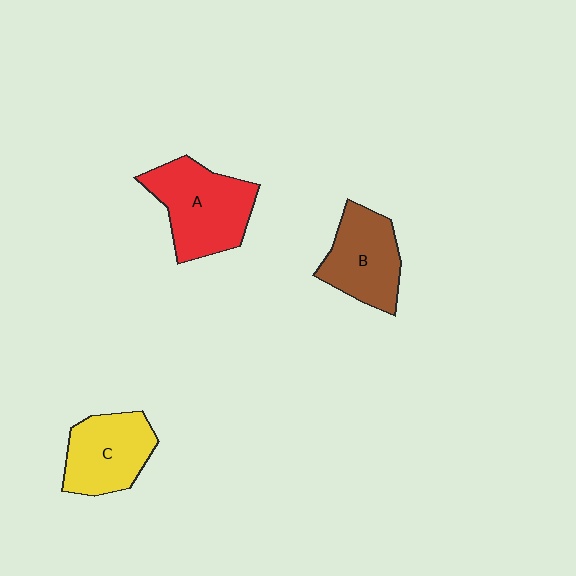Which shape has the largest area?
Shape A (red).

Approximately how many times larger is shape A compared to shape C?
Approximately 1.2 times.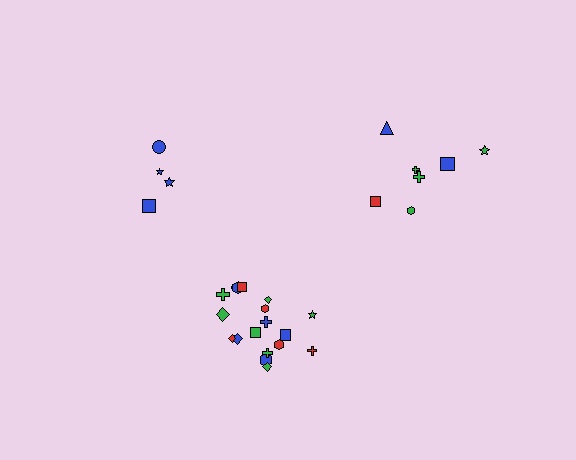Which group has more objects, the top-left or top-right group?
The top-right group.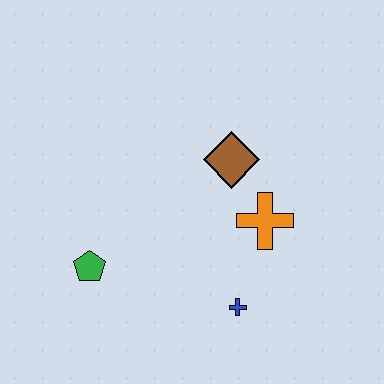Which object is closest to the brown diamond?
The orange cross is closest to the brown diamond.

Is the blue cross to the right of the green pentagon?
Yes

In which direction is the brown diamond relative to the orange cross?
The brown diamond is above the orange cross.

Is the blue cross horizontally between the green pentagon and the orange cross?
Yes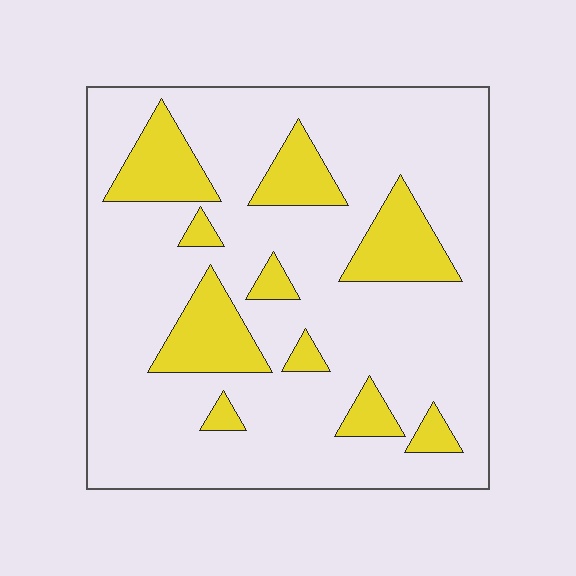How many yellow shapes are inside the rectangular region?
10.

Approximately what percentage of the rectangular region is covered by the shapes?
Approximately 20%.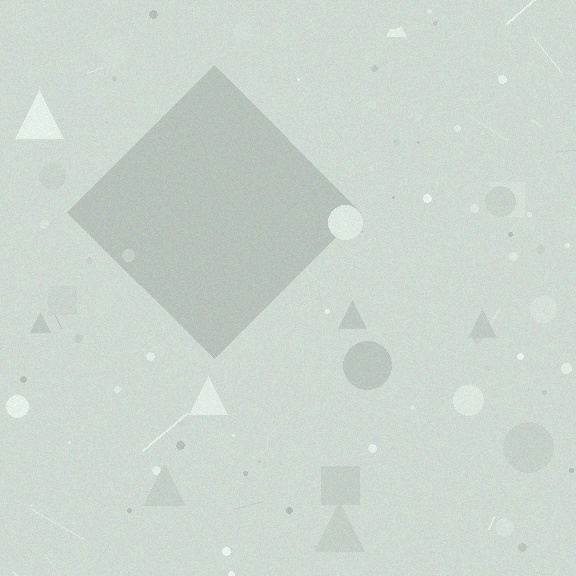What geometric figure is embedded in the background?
A diamond is embedded in the background.